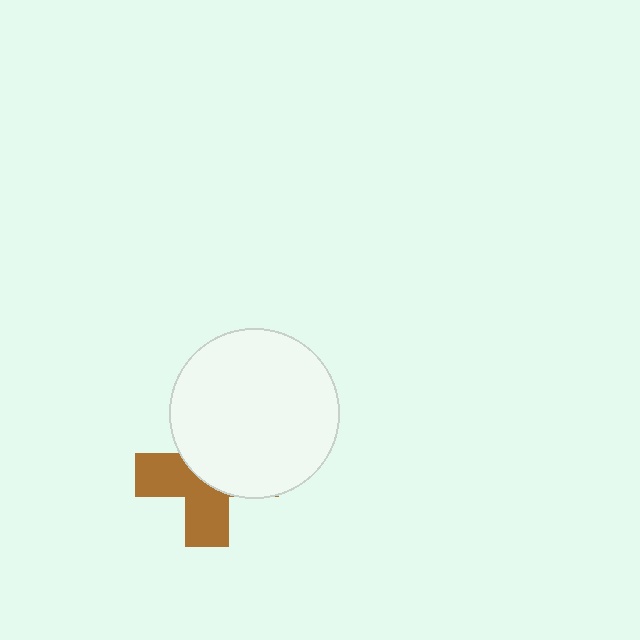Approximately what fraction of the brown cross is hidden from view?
Roughly 53% of the brown cross is hidden behind the white circle.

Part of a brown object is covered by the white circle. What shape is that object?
It is a cross.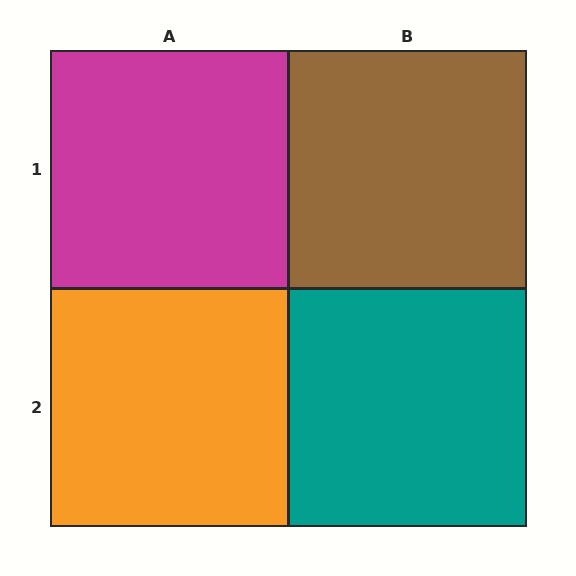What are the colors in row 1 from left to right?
Magenta, brown.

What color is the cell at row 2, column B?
Teal.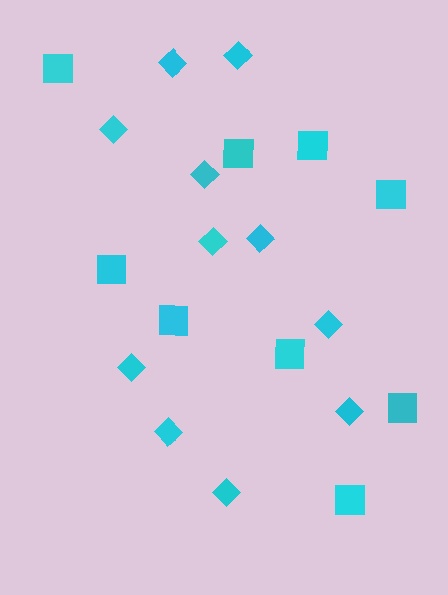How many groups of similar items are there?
There are 2 groups: one group of diamonds (11) and one group of squares (9).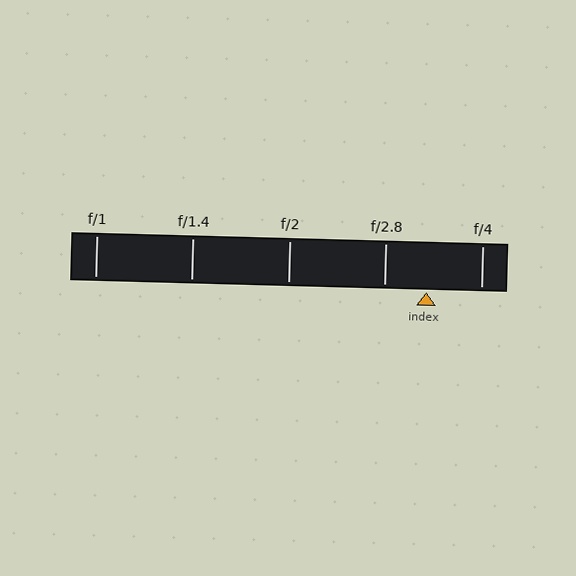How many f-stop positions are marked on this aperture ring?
There are 5 f-stop positions marked.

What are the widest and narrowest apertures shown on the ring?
The widest aperture shown is f/1 and the narrowest is f/4.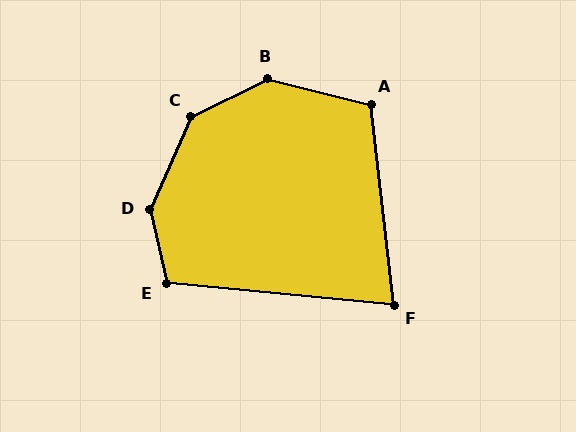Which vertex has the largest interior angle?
D, at approximately 143 degrees.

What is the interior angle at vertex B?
Approximately 139 degrees (obtuse).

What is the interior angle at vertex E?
Approximately 109 degrees (obtuse).